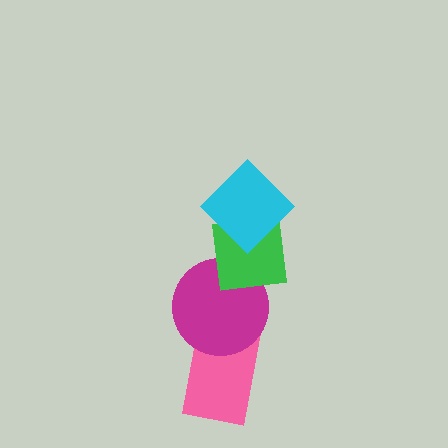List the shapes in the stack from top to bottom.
From top to bottom: the cyan diamond, the green square, the magenta circle, the pink rectangle.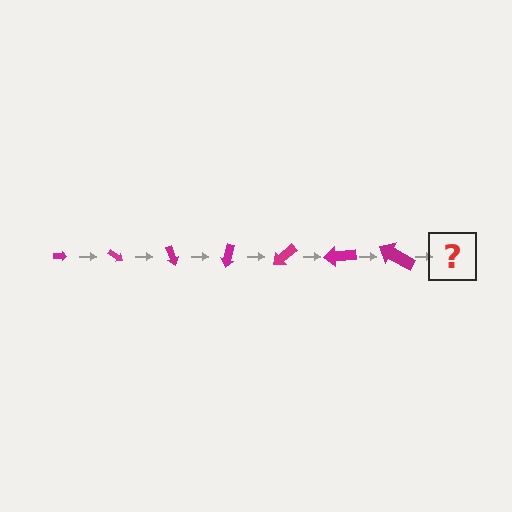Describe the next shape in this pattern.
It should be an arrow, larger than the previous one and rotated 245 degrees from the start.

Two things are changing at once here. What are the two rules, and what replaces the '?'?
The two rules are that the arrow grows larger each step and it rotates 35 degrees each step. The '?' should be an arrow, larger than the previous one and rotated 245 degrees from the start.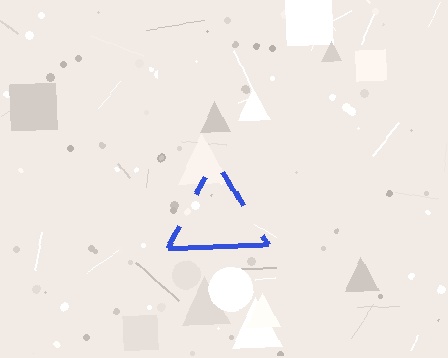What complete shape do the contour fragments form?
The contour fragments form a triangle.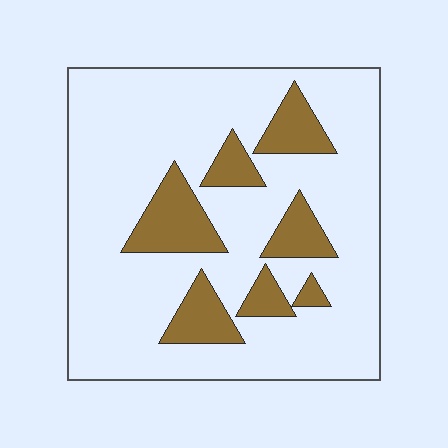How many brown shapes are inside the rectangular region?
7.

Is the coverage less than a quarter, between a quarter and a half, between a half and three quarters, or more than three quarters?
Less than a quarter.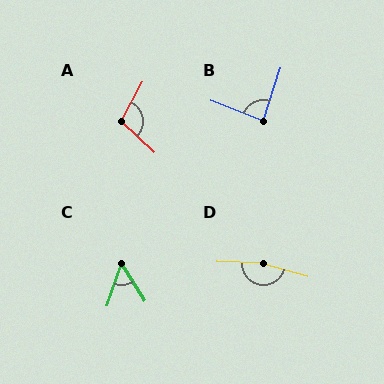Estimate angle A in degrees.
Approximately 104 degrees.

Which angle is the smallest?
C, at approximately 50 degrees.